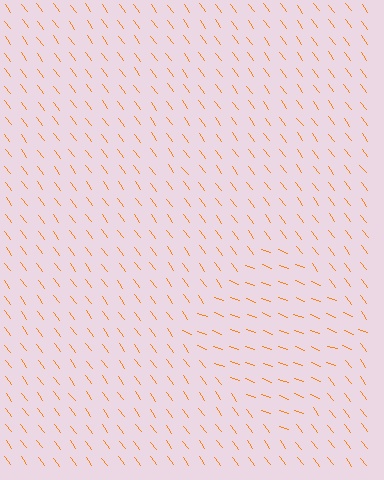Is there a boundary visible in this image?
Yes, there is a texture boundary formed by a change in line orientation.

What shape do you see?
I see a diamond.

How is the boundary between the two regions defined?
The boundary is defined purely by a change in line orientation (approximately 33 degrees difference). All lines are the same color and thickness.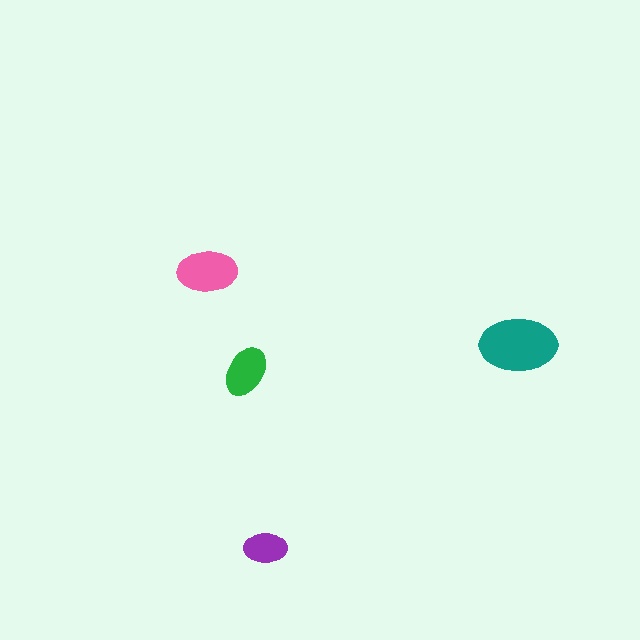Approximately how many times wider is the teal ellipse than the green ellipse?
About 1.5 times wider.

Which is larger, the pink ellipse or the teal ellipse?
The teal one.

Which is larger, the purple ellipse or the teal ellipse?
The teal one.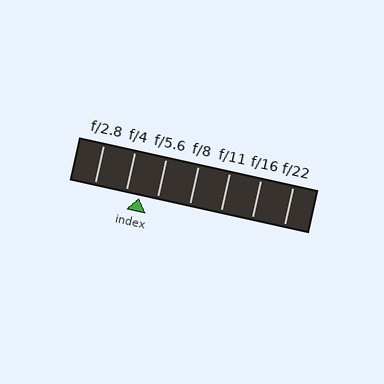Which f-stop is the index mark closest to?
The index mark is closest to f/4.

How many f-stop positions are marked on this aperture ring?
There are 7 f-stop positions marked.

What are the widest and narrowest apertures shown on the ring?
The widest aperture shown is f/2.8 and the narrowest is f/22.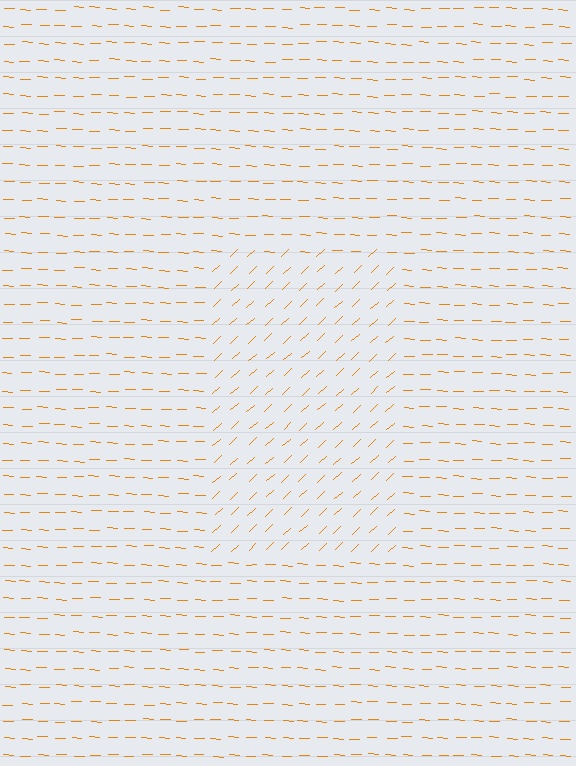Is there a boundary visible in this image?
Yes, there is a texture boundary formed by a change in line orientation.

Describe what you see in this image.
The image is filled with small orange line segments. A rectangle region in the image has lines oriented differently from the surrounding lines, creating a visible texture boundary.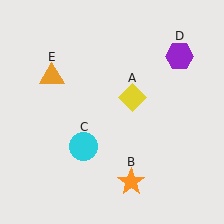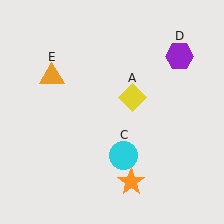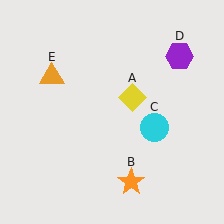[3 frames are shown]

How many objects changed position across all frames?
1 object changed position: cyan circle (object C).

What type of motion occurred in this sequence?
The cyan circle (object C) rotated counterclockwise around the center of the scene.